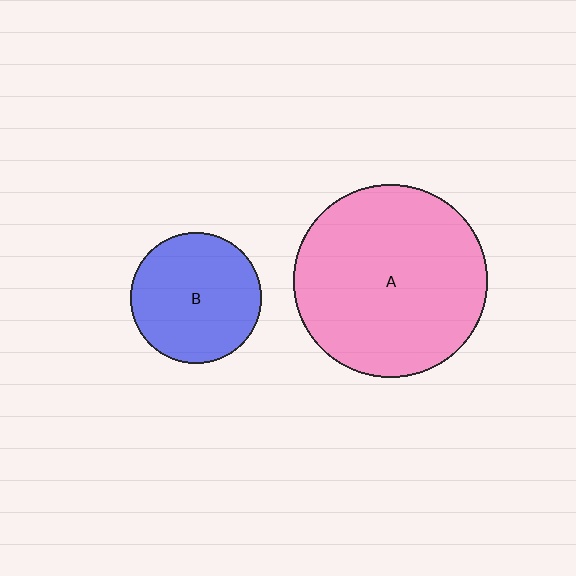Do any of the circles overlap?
No, none of the circles overlap.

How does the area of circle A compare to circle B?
Approximately 2.2 times.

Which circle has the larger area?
Circle A (pink).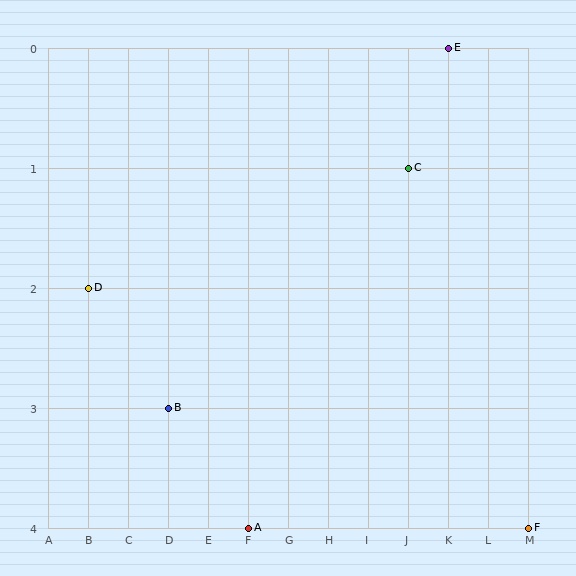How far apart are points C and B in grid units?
Points C and B are 6 columns and 2 rows apart (about 6.3 grid units diagonally).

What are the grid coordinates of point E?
Point E is at grid coordinates (K, 0).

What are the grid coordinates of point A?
Point A is at grid coordinates (F, 4).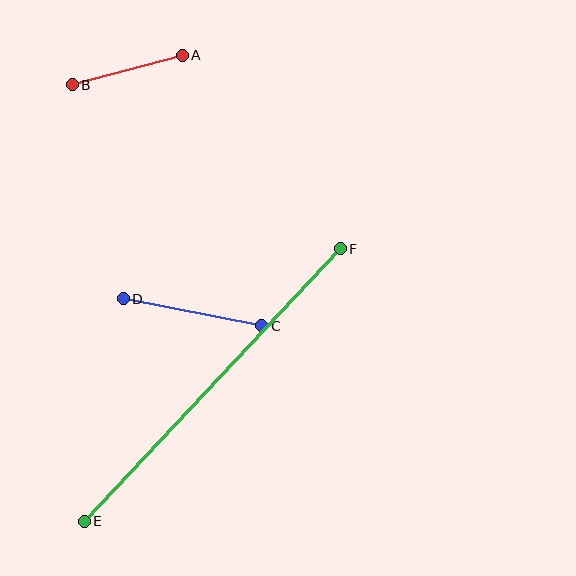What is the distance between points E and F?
The distance is approximately 374 pixels.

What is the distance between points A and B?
The distance is approximately 114 pixels.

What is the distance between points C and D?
The distance is approximately 141 pixels.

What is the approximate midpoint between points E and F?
The midpoint is at approximately (212, 385) pixels.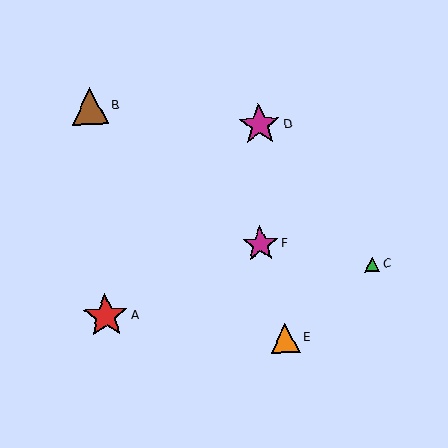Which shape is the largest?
The red star (labeled A) is the largest.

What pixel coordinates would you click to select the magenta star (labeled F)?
Click at (260, 244) to select the magenta star F.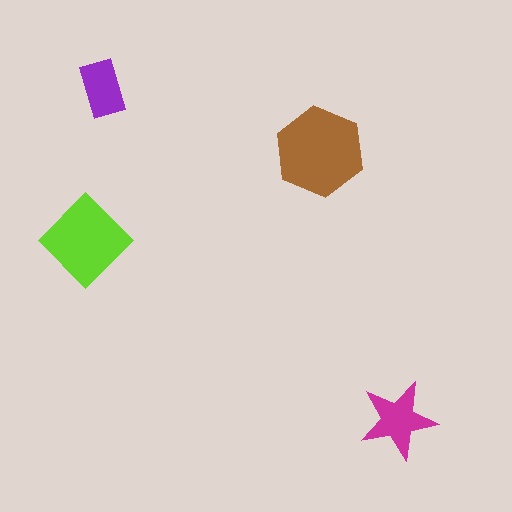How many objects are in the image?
There are 4 objects in the image.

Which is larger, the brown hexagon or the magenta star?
The brown hexagon.